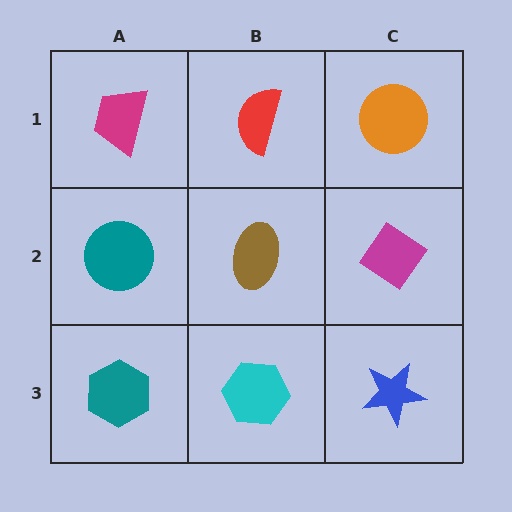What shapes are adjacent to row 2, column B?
A red semicircle (row 1, column B), a cyan hexagon (row 3, column B), a teal circle (row 2, column A), a magenta diamond (row 2, column C).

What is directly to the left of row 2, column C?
A brown ellipse.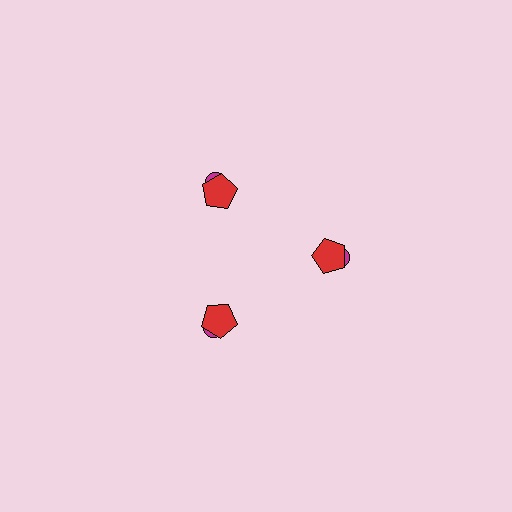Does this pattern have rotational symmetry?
Yes, this pattern has 3-fold rotational symmetry. It looks the same after rotating 120 degrees around the center.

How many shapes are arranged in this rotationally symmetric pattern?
There are 6 shapes, arranged in 3 groups of 2.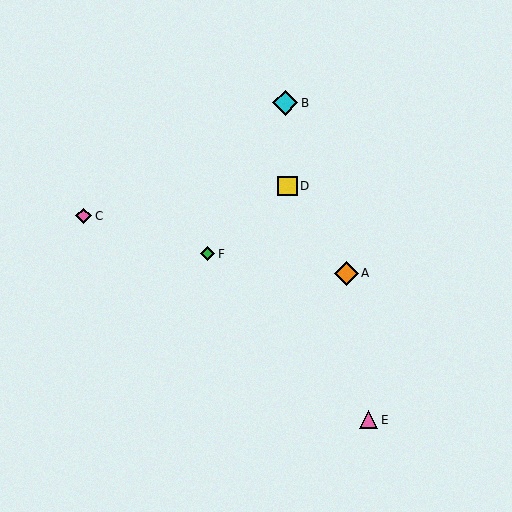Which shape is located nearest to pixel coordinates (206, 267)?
The green diamond (labeled F) at (208, 254) is nearest to that location.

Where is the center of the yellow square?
The center of the yellow square is at (287, 186).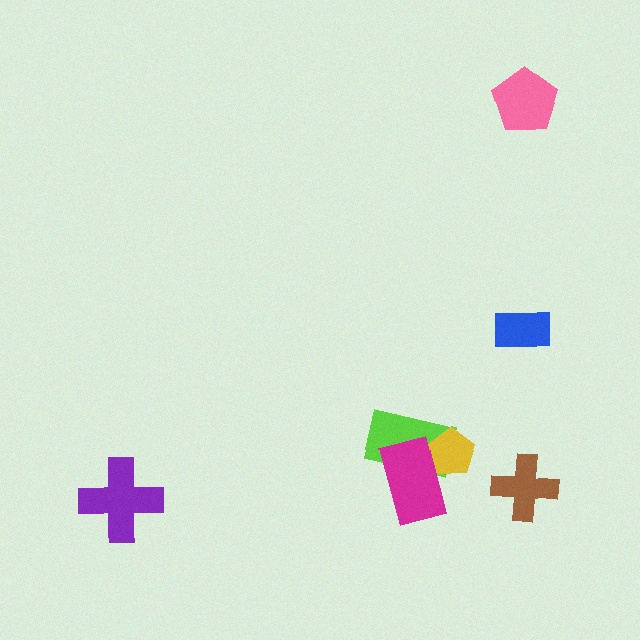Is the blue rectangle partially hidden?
No, no other shape covers it.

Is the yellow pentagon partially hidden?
Yes, it is partially covered by another shape.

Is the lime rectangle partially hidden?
Yes, it is partially covered by another shape.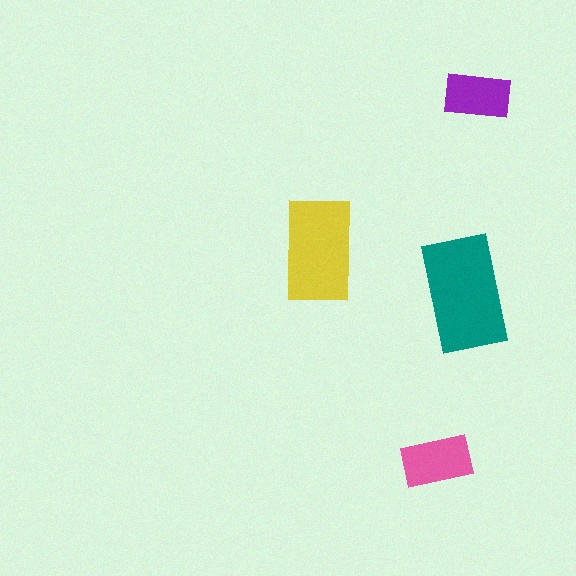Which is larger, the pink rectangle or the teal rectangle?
The teal one.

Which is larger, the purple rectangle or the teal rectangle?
The teal one.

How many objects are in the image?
There are 4 objects in the image.